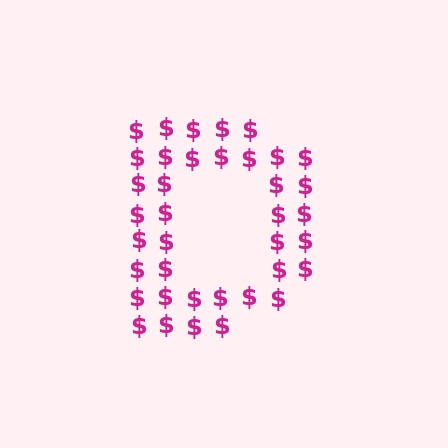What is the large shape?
The large shape is the letter D.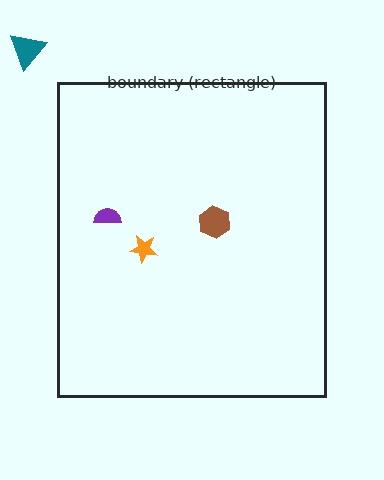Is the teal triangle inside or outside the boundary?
Outside.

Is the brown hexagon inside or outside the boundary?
Inside.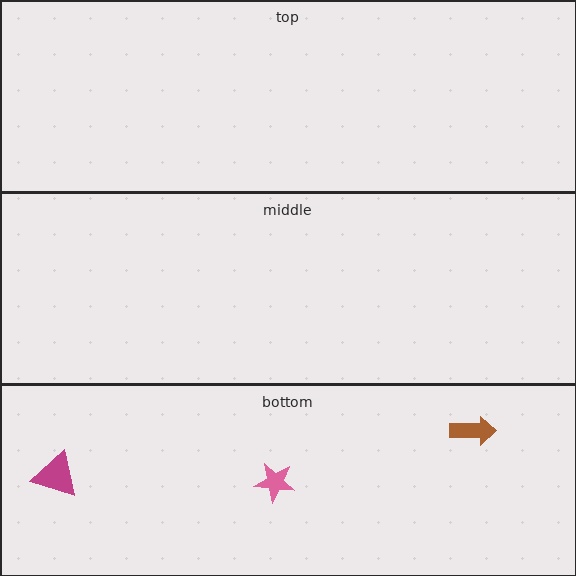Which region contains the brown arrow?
The bottom region.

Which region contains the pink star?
The bottom region.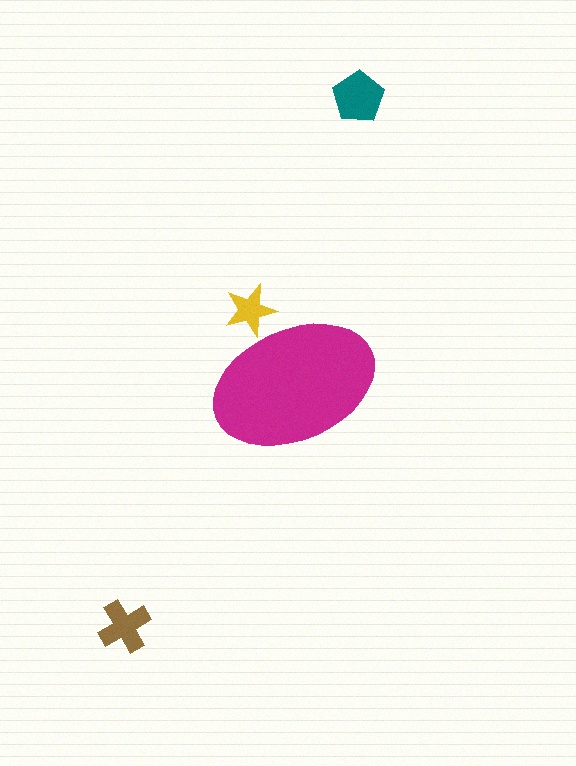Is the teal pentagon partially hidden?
No, the teal pentagon is fully visible.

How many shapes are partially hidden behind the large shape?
1 shape is partially hidden.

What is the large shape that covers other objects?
A magenta ellipse.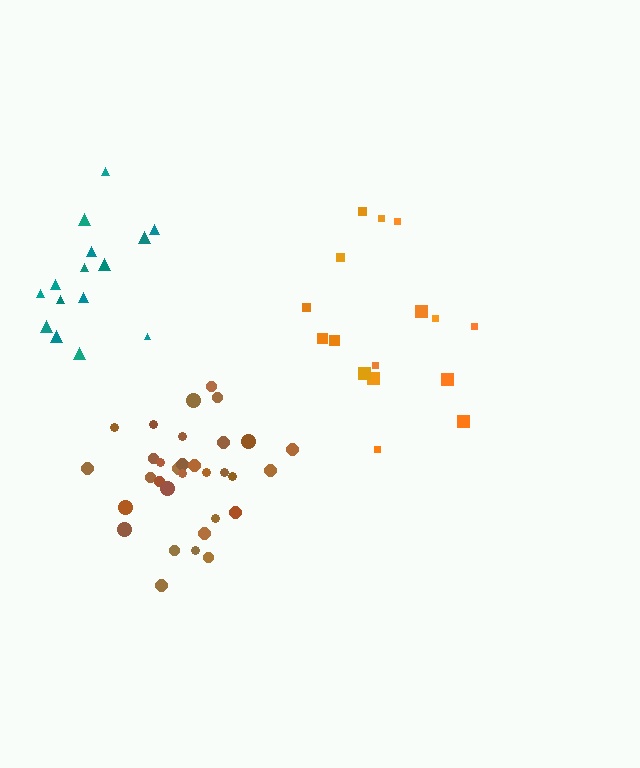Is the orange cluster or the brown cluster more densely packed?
Brown.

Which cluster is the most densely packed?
Brown.